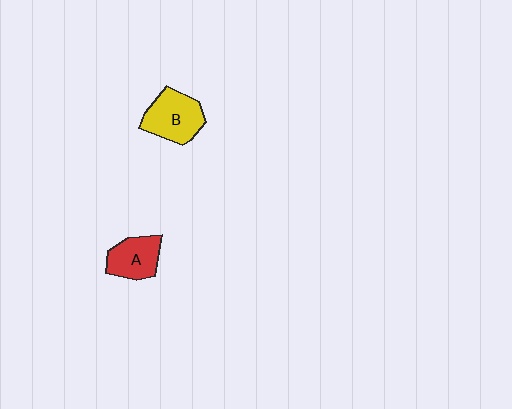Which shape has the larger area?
Shape B (yellow).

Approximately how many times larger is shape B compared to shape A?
Approximately 1.2 times.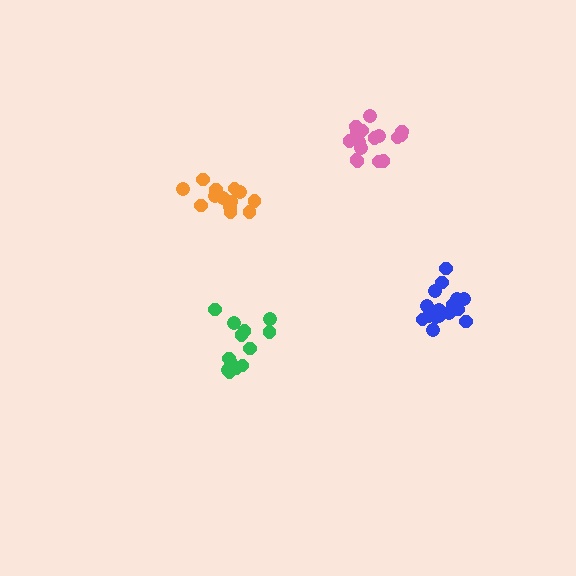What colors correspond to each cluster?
The clusters are colored: blue, green, pink, orange.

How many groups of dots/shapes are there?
There are 4 groups.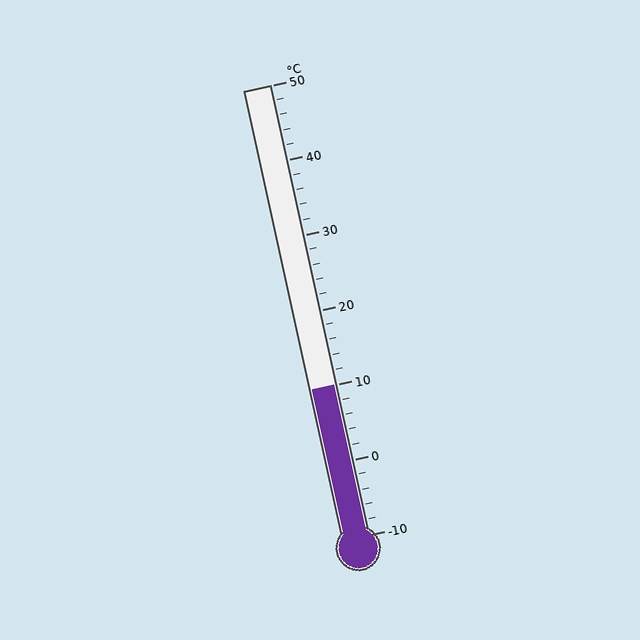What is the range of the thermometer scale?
The thermometer scale ranges from -10°C to 50°C.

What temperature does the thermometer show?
The thermometer shows approximately 10°C.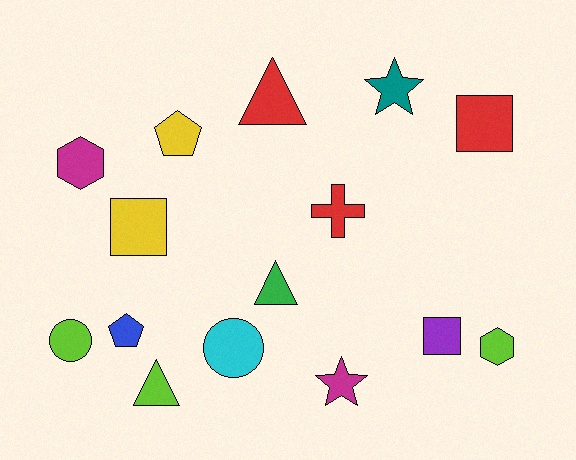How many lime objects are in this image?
There are 3 lime objects.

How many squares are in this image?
There are 3 squares.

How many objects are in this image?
There are 15 objects.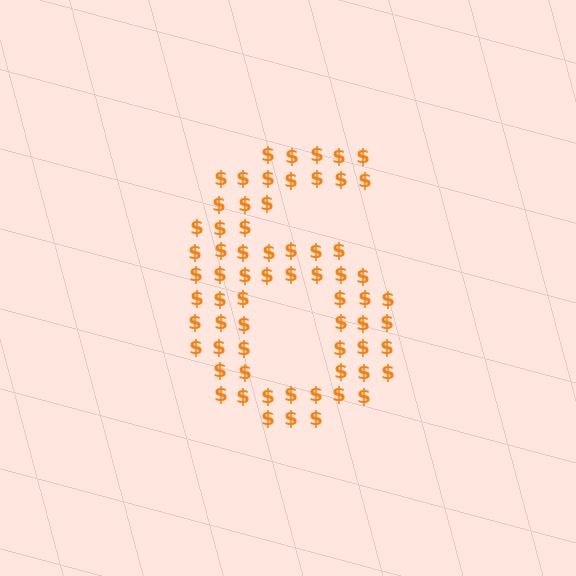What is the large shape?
The large shape is the digit 6.